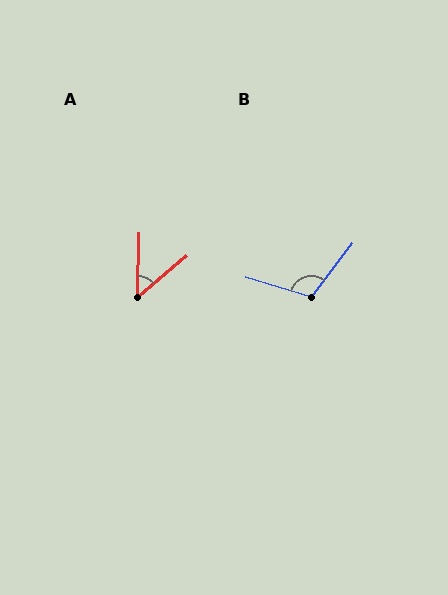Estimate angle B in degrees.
Approximately 111 degrees.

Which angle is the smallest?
A, at approximately 49 degrees.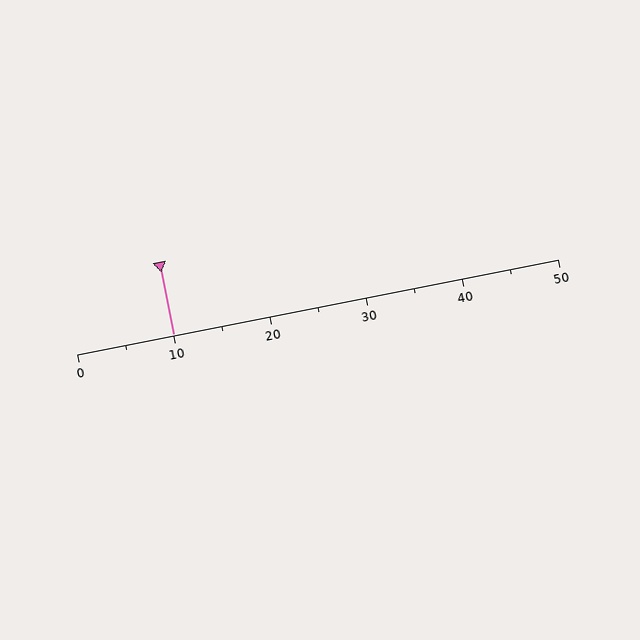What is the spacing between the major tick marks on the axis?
The major ticks are spaced 10 apart.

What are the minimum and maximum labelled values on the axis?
The axis runs from 0 to 50.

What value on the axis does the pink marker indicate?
The marker indicates approximately 10.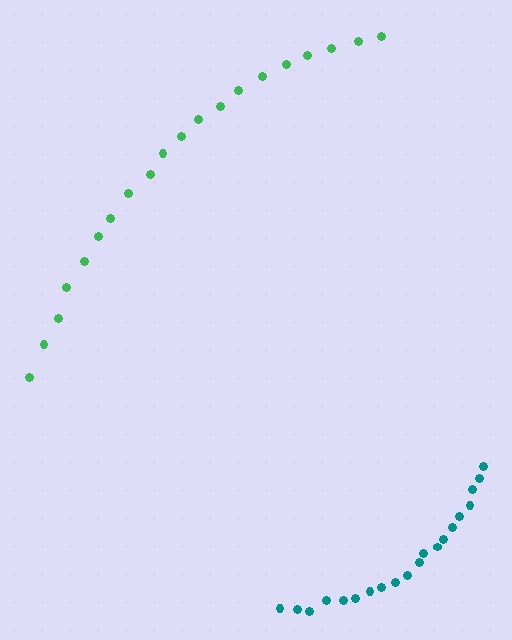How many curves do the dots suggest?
There are 2 distinct paths.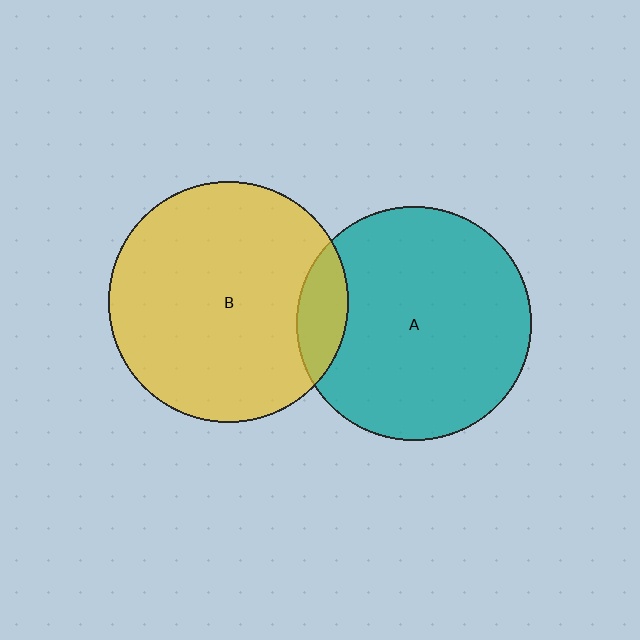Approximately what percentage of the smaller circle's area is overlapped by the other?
Approximately 10%.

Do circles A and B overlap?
Yes.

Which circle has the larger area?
Circle B (yellow).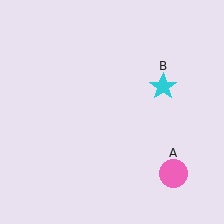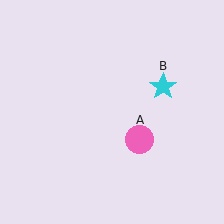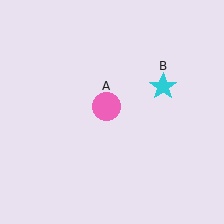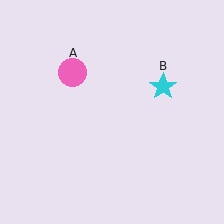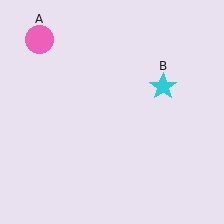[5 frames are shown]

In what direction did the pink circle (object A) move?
The pink circle (object A) moved up and to the left.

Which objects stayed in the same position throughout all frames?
Cyan star (object B) remained stationary.